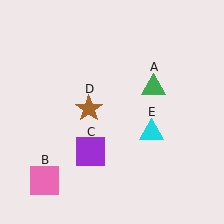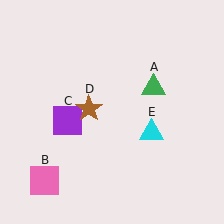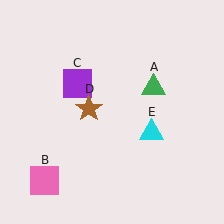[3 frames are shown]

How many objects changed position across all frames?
1 object changed position: purple square (object C).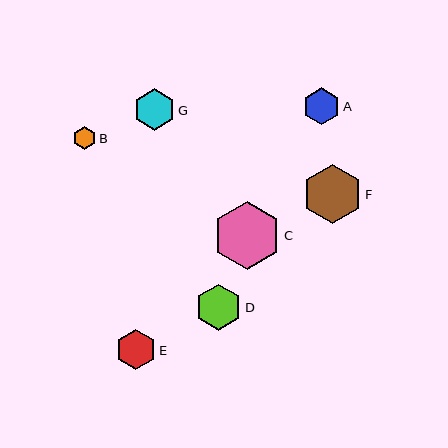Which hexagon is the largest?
Hexagon C is the largest with a size of approximately 68 pixels.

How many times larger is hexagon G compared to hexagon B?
Hexagon G is approximately 1.8 times the size of hexagon B.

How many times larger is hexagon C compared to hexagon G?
Hexagon C is approximately 1.6 times the size of hexagon G.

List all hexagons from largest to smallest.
From largest to smallest: C, F, D, G, E, A, B.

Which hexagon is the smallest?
Hexagon B is the smallest with a size of approximately 23 pixels.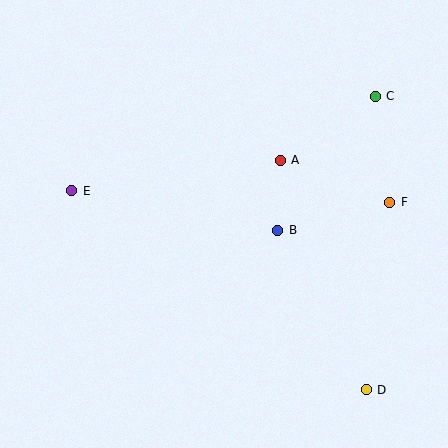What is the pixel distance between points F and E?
The distance between F and E is 318 pixels.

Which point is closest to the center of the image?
Point B at (278, 230) is closest to the center.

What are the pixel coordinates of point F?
Point F is at (390, 202).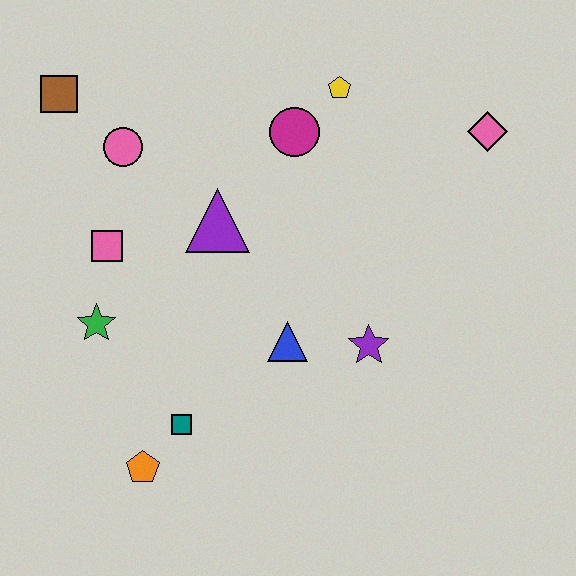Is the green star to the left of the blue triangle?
Yes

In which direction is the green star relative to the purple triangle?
The green star is to the left of the purple triangle.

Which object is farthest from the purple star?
The brown square is farthest from the purple star.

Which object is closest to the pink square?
The green star is closest to the pink square.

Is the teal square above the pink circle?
No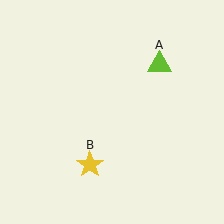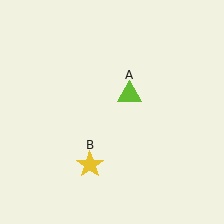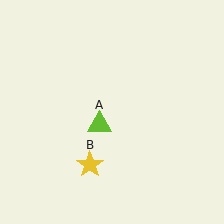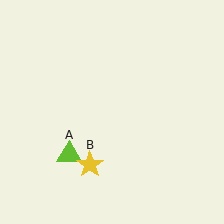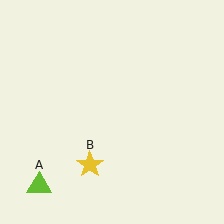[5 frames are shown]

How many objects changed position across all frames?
1 object changed position: lime triangle (object A).